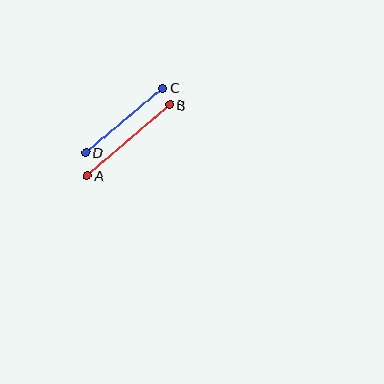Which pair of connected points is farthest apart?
Points A and B are farthest apart.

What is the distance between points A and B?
The distance is approximately 109 pixels.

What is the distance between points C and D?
The distance is approximately 101 pixels.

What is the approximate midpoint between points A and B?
The midpoint is at approximately (128, 140) pixels.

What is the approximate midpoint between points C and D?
The midpoint is at approximately (124, 120) pixels.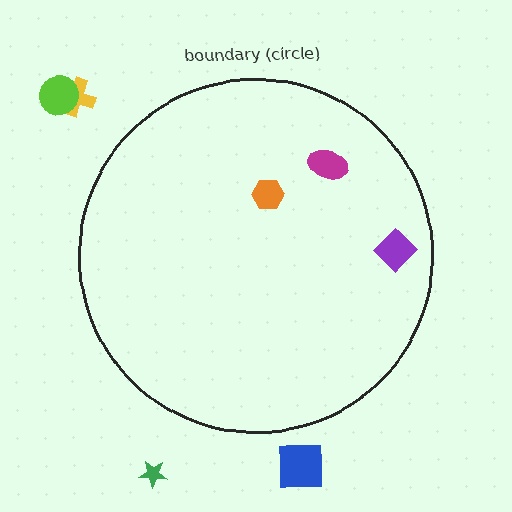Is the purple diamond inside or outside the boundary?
Inside.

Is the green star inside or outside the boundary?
Outside.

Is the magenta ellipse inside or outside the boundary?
Inside.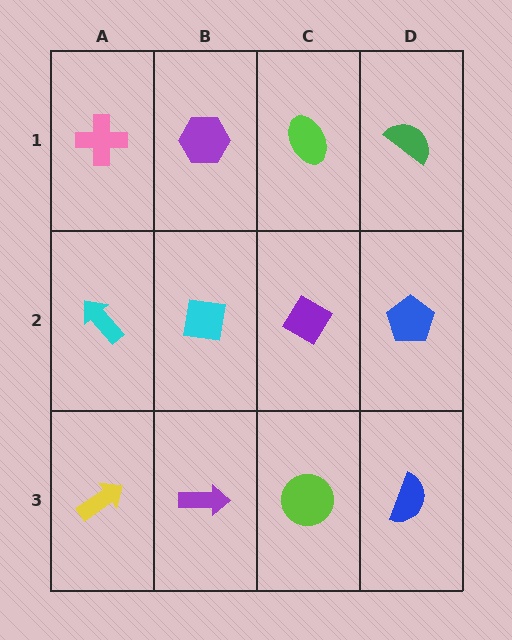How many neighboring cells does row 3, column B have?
3.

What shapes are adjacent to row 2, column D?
A green semicircle (row 1, column D), a blue semicircle (row 3, column D), a purple diamond (row 2, column C).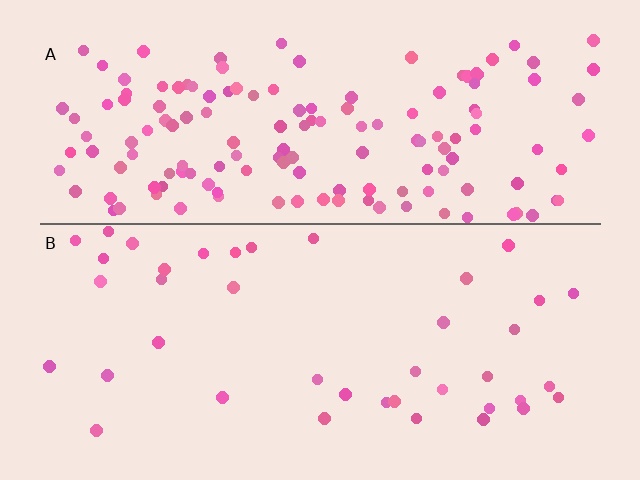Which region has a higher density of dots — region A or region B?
A (the top).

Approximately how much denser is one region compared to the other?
Approximately 3.7× — region A over region B.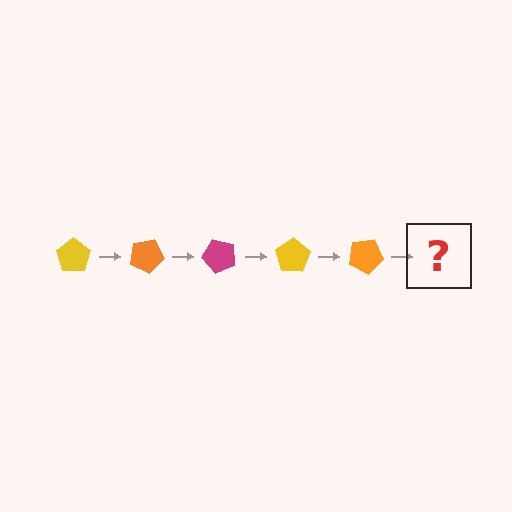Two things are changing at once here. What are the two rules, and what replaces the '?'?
The two rules are that it rotates 25 degrees each step and the color cycles through yellow, orange, and magenta. The '?' should be a magenta pentagon, rotated 125 degrees from the start.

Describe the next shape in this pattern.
It should be a magenta pentagon, rotated 125 degrees from the start.